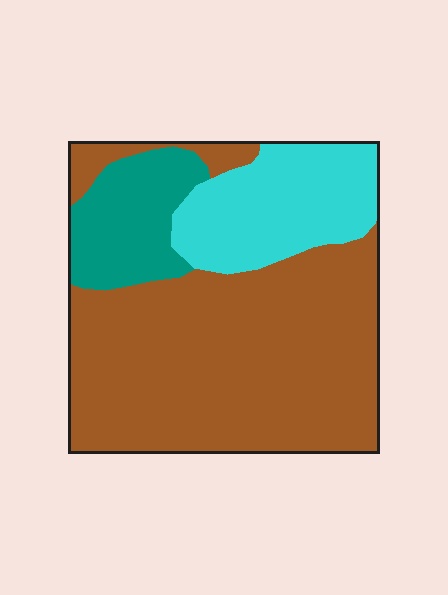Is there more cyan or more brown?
Brown.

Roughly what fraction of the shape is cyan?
Cyan takes up about one fifth (1/5) of the shape.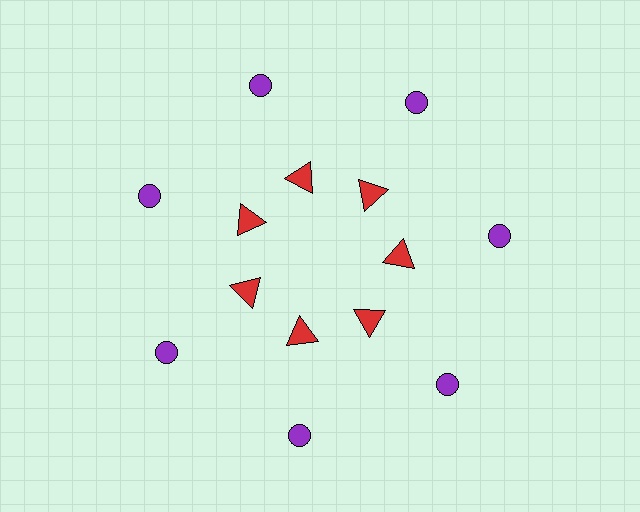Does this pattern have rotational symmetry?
Yes, this pattern has 7-fold rotational symmetry. It looks the same after rotating 51 degrees around the center.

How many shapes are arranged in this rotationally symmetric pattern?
There are 14 shapes, arranged in 7 groups of 2.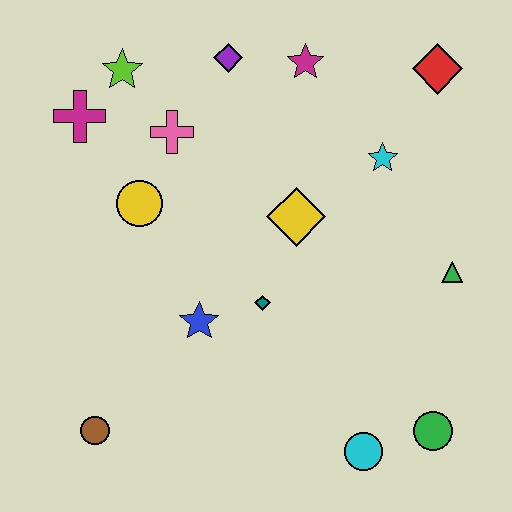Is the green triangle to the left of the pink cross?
No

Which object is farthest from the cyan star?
The brown circle is farthest from the cyan star.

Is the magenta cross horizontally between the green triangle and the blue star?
No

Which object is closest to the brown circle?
The blue star is closest to the brown circle.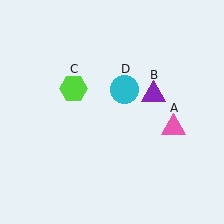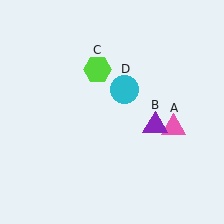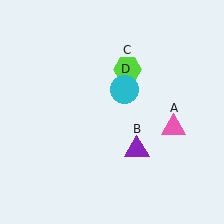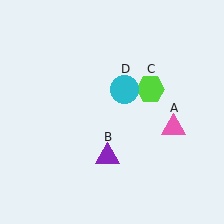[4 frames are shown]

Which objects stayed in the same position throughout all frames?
Pink triangle (object A) and cyan circle (object D) remained stationary.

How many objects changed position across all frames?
2 objects changed position: purple triangle (object B), lime hexagon (object C).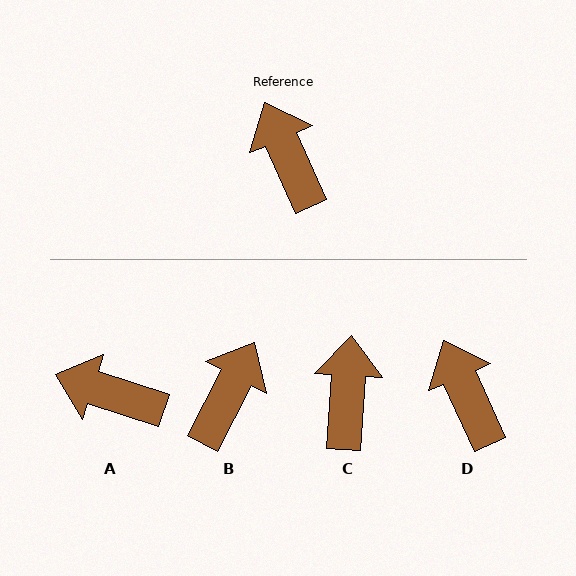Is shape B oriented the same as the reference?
No, it is off by about 51 degrees.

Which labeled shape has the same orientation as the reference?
D.